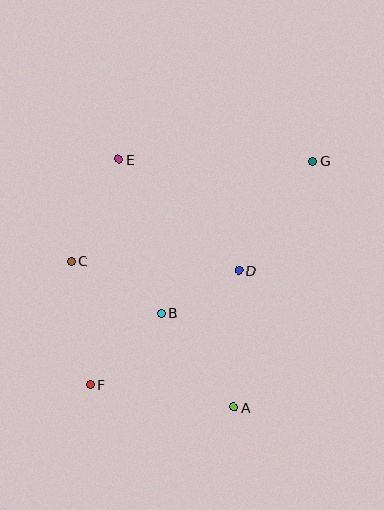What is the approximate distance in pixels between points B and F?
The distance between B and F is approximately 101 pixels.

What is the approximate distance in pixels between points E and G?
The distance between E and G is approximately 194 pixels.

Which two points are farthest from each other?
Points F and G are farthest from each other.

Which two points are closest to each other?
Points B and D are closest to each other.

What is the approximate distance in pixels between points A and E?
The distance between A and E is approximately 273 pixels.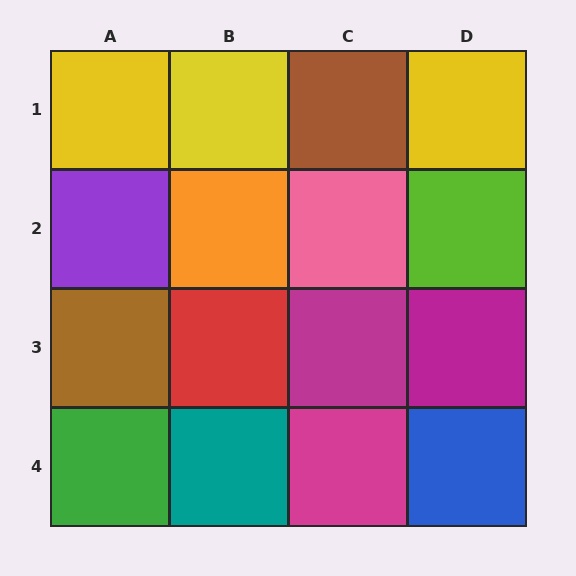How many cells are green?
1 cell is green.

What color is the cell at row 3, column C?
Magenta.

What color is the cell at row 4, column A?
Green.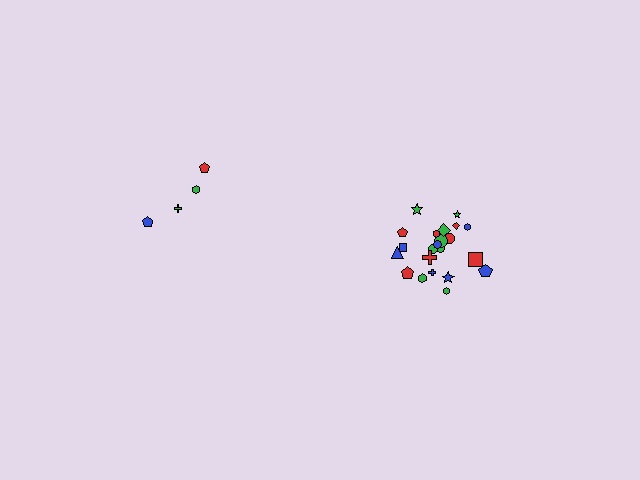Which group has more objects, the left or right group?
The right group.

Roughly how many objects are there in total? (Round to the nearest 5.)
Roughly 25 objects in total.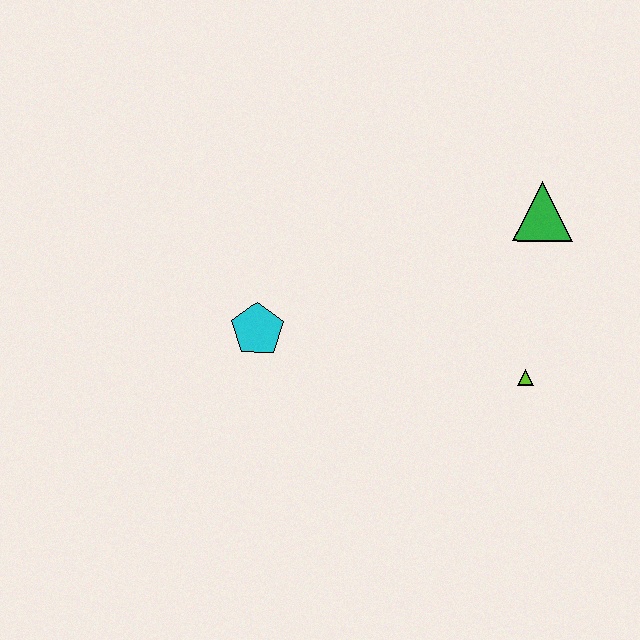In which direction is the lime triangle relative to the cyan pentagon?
The lime triangle is to the right of the cyan pentagon.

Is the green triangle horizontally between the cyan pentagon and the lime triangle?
No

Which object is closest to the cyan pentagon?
The lime triangle is closest to the cyan pentagon.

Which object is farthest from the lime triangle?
The cyan pentagon is farthest from the lime triangle.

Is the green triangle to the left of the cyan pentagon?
No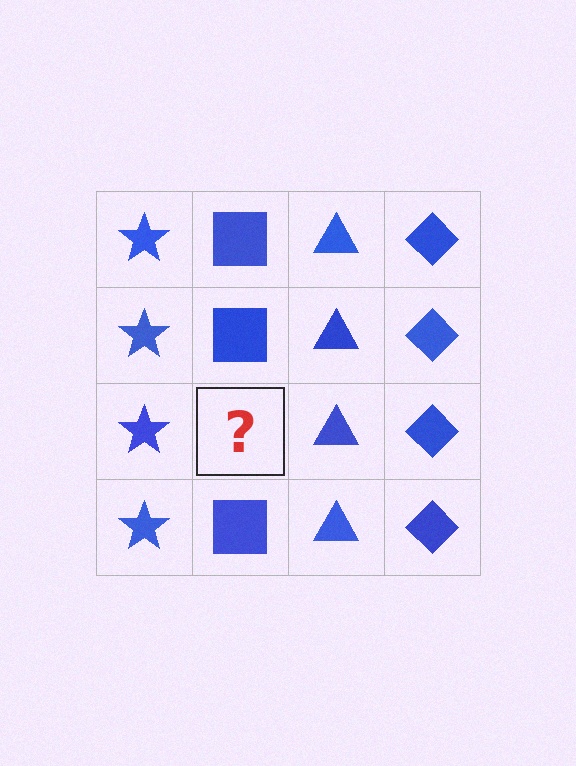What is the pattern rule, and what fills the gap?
The rule is that each column has a consistent shape. The gap should be filled with a blue square.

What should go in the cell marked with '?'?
The missing cell should contain a blue square.